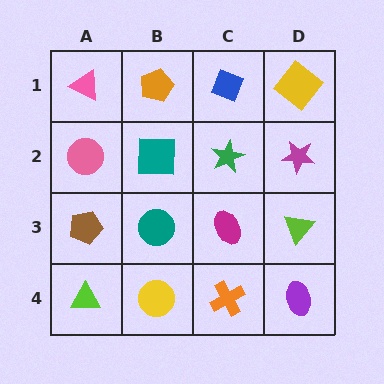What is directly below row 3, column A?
A lime triangle.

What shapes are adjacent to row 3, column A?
A pink circle (row 2, column A), a lime triangle (row 4, column A), a teal circle (row 3, column B).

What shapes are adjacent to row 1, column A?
A pink circle (row 2, column A), an orange pentagon (row 1, column B).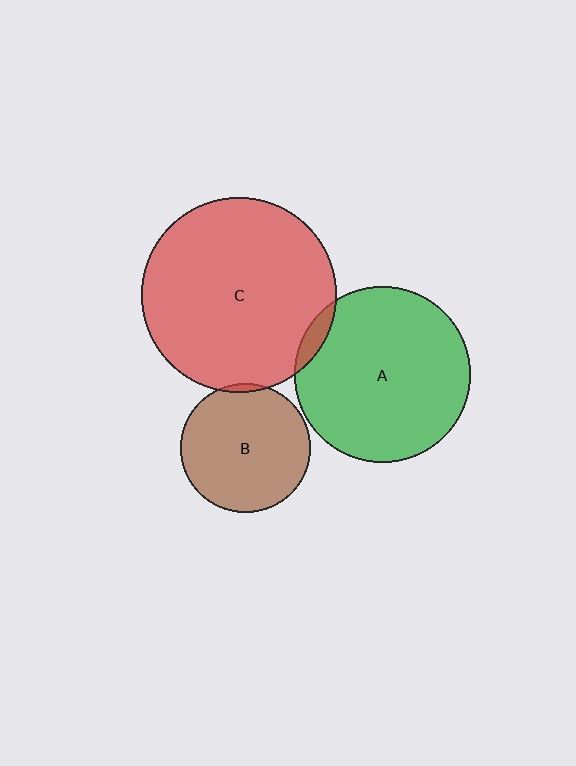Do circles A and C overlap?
Yes.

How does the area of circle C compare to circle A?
Approximately 1.2 times.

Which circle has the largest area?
Circle C (red).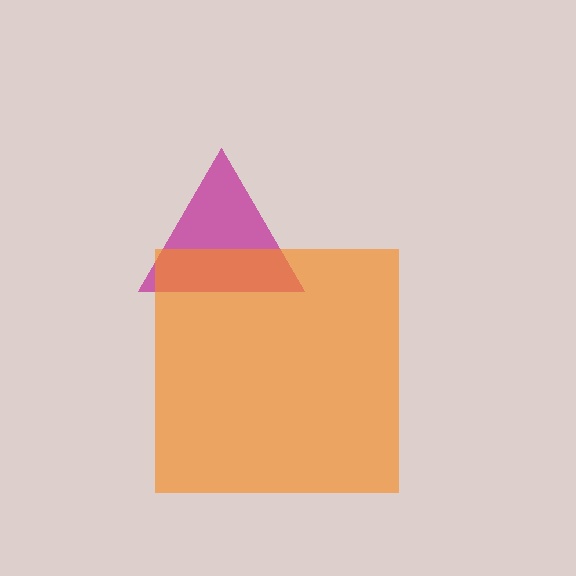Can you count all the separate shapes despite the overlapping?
Yes, there are 2 separate shapes.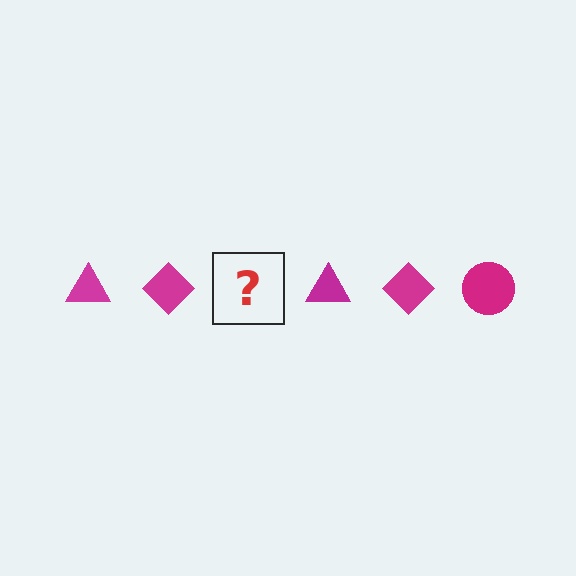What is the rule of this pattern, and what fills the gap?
The rule is that the pattern cycles through triangle, diamond, circle shapes in magenta. The gap should be filled with a magenta circle.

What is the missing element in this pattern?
The missing element is a magenta circle.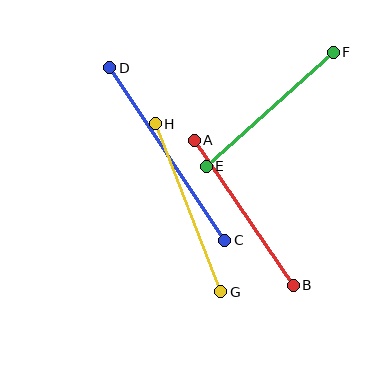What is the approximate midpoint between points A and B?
The midpoint is at approximately (244, 213) pixels.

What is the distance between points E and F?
The distance is approximately 170 pixels.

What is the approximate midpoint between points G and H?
The midpoint is at approximately (188, 208) pixels.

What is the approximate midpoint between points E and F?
The midpoint is at approximately (270, 109) pixels.